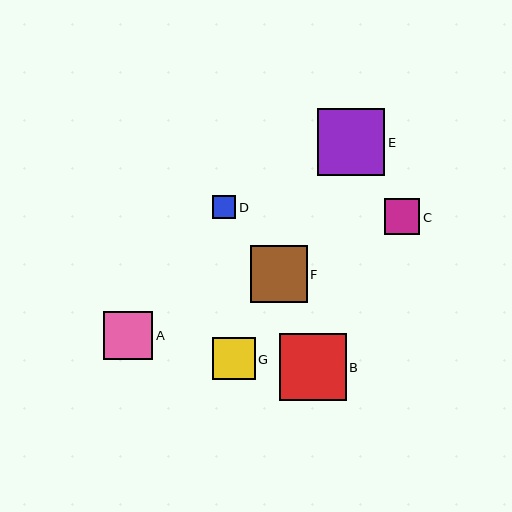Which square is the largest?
Square E is the largest with a size of approximately 68 pixels.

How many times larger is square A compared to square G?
Square A is approximately 1.2 times the size of square G.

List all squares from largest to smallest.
From largest to smallest: E, B, F, A, G, C, D.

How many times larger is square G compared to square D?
Square G is approximately 1.8 times the size of square D.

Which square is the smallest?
Square D is the smallest with a size of approximately 23 pixels.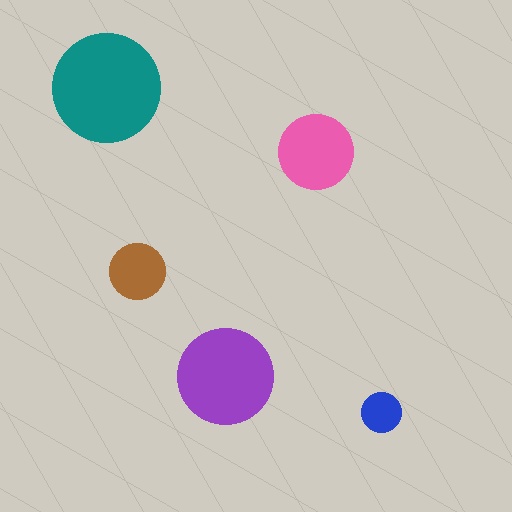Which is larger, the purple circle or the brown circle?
The purple one.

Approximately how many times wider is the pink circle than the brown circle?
About 1.5 times wider.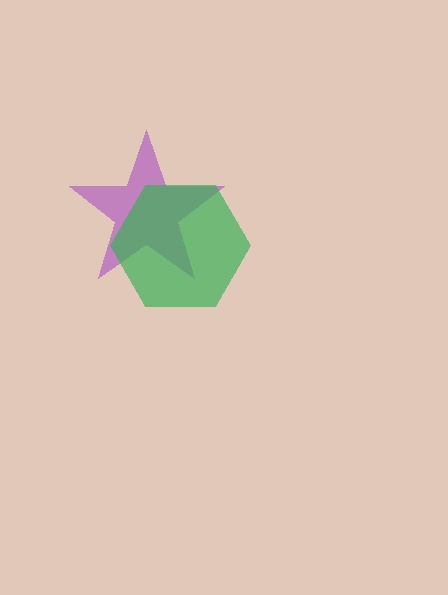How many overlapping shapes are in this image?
There are 2 overlapping shapes in the image.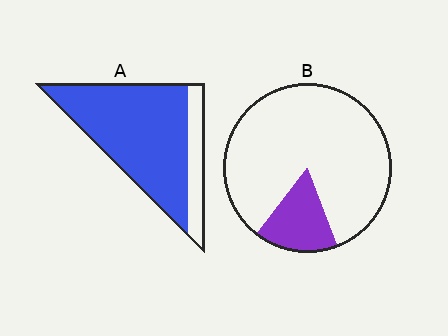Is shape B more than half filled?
No.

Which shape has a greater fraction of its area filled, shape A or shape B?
Shape A.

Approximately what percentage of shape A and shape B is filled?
A is approximately 80% and B is approximately 15%.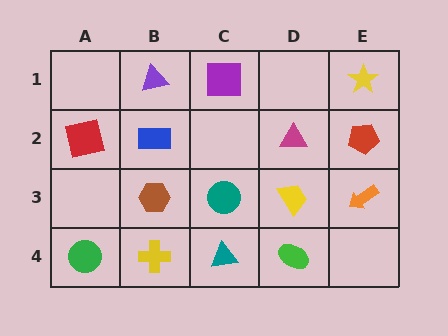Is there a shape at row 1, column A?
No, that cell is empty.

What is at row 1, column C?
A purple square.